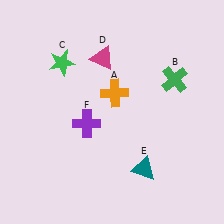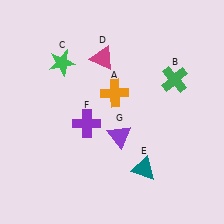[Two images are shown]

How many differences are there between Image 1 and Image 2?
There is 1 difference between the two images.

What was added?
A purple triangle (G) was added in Image 2.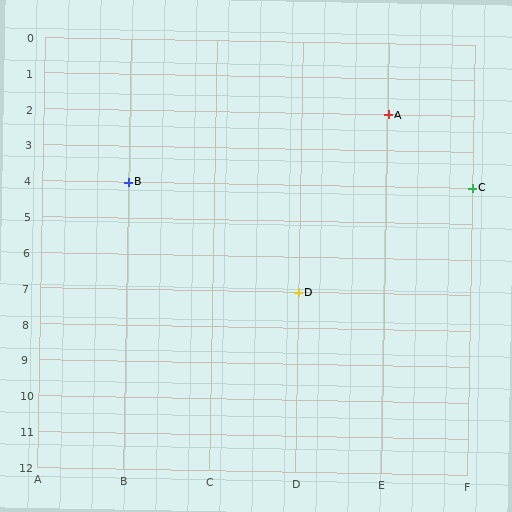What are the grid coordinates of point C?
Point C is at grid coordinates (F, 4).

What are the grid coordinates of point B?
Point B is at grid coordinates (B, 4).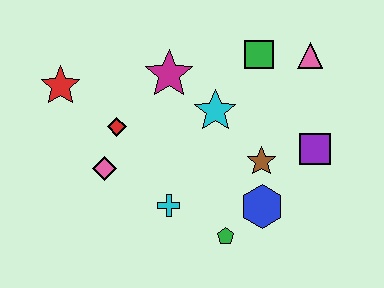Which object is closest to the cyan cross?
The green pentagon is closest to the cyan cross.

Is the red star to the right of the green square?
No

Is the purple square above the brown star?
Yes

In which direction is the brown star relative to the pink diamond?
The brown star is to the right of the pink diamond.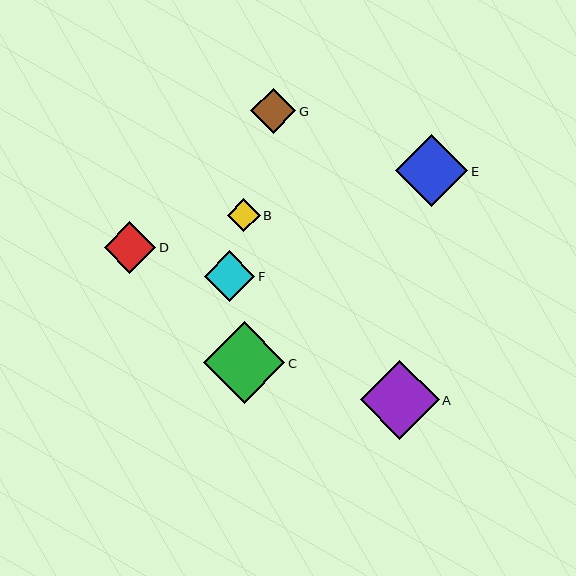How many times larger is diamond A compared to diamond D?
Diamond A is approximately 1.5 times the size of diamond D.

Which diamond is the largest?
Diamond C is the largest with a size of approximately 81 pixels.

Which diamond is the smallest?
Diamond B is the smallest with a size of approximately 33 pixels.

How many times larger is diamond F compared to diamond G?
Diamond F is approximately 1.1 times the size of diamond G.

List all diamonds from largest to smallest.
From largest to smallest: C, A, E, D, F, G, B.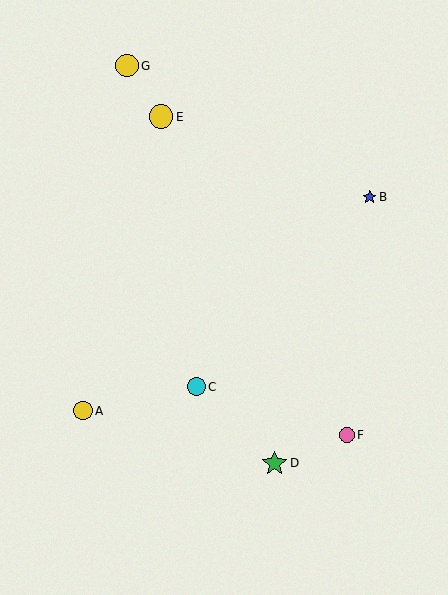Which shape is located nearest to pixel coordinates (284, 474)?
The green star (labeled D) at (275, 463) is nearest to that location.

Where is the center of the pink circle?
The center of the pink circle is at (347, 435).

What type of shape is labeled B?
Shape B is a blue star.